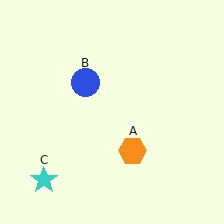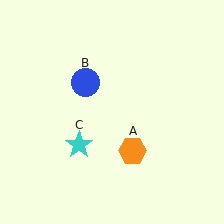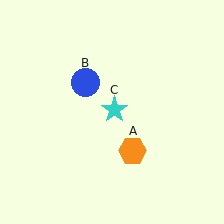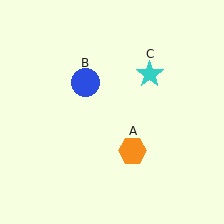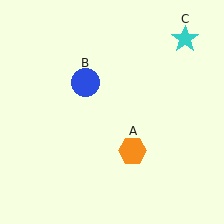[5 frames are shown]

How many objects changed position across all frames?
1 object changed position: cyan star (object C).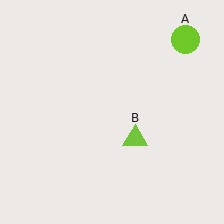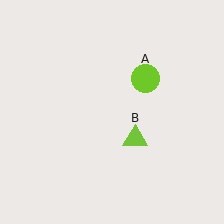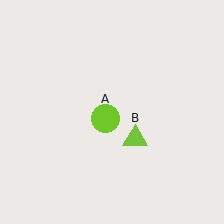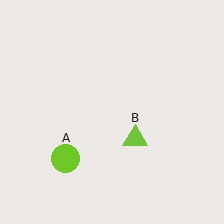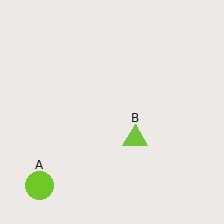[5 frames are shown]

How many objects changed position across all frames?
1 object changed position: lime circle (object A).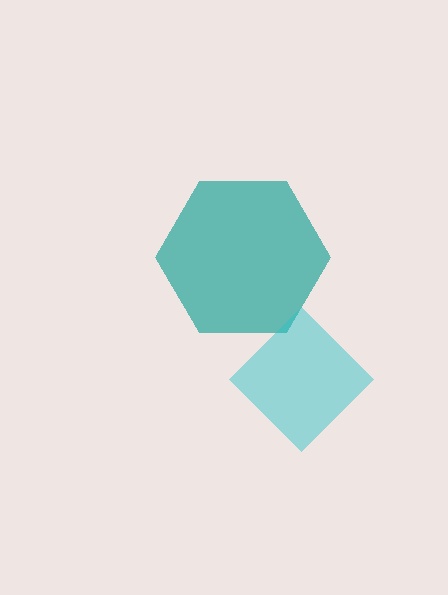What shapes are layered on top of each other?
The layered shapes are: a teal hexagon, a cyan diamond.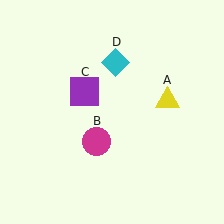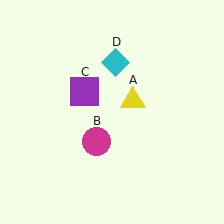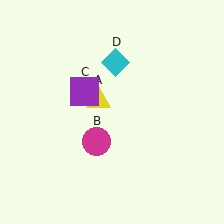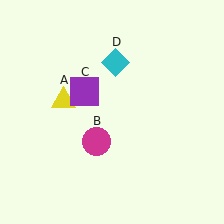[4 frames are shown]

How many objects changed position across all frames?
1 object changed position: yellow triangle (object A).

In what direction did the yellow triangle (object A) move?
The yellow triangle (object A) moved left.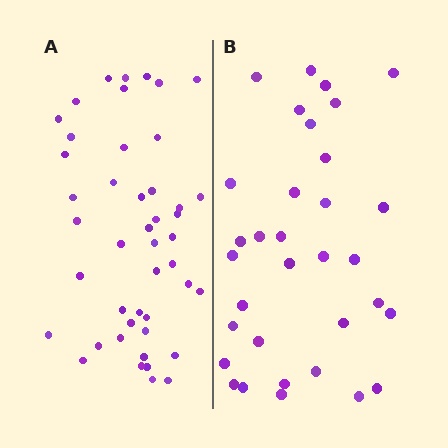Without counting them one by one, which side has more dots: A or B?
Region A (the left region) has more dots.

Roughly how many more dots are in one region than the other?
Region A has roughly 12 or so more dots than region B.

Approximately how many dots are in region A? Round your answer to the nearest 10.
About 40 dots. (The exact count is 45, which rounds to 40.)